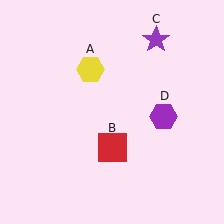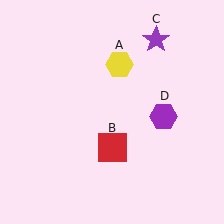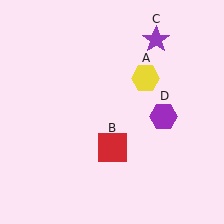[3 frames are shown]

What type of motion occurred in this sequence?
The yellow hexagon (object A) rotated clockwise around the center of the scene.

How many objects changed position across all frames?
1 object changed position: yellow hexagon (object A).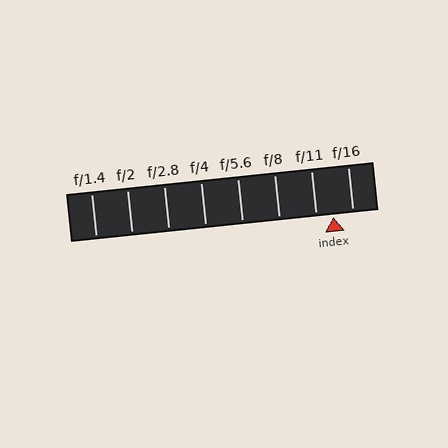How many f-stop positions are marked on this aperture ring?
There are 8 f-stop positions marked.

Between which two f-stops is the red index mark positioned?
The index mark is between f/11 and f/16.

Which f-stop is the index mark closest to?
The index mark is closest to f/11.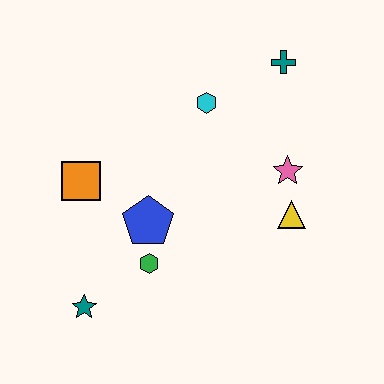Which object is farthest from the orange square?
The teal cross is farthest from the orange square.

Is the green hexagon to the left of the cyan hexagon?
Yes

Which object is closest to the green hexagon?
The blue pentagon is closest to the green hexagon.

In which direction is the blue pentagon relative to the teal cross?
The blue pentagon is below the teal cross.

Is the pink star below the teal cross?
Yes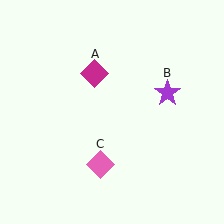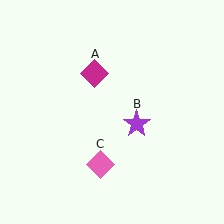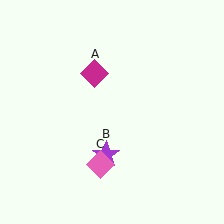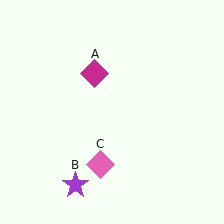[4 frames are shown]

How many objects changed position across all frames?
1 object changed position: purple star (object B).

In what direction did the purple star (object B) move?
The purple star (object B) moved down and to the left.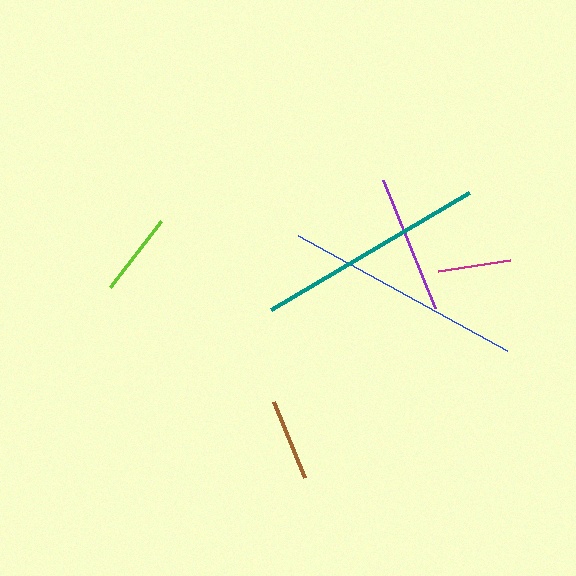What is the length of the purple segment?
The purple segment is approximately 138 pixels long.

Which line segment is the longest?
The blue line is the longest at approximately 239 pixels.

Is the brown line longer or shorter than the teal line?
The teal line is longer than the brown line.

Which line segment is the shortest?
The magenta line is the shortest at approximately 73 pixels.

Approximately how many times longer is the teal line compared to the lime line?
The teal line is approximately 2.8 times the length of the lime line.